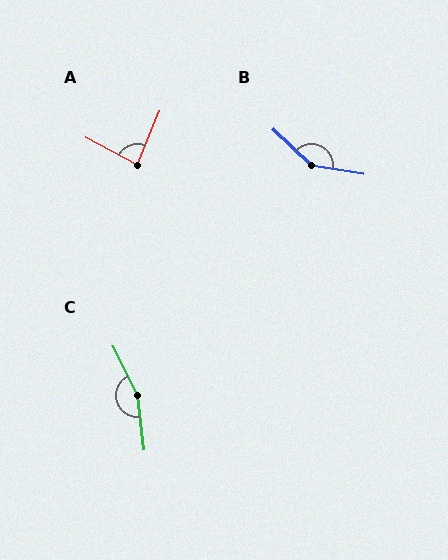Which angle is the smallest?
A, at approximately 84 degrees.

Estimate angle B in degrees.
Approximately 145 degrees.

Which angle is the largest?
C, at approximately 160 degrees.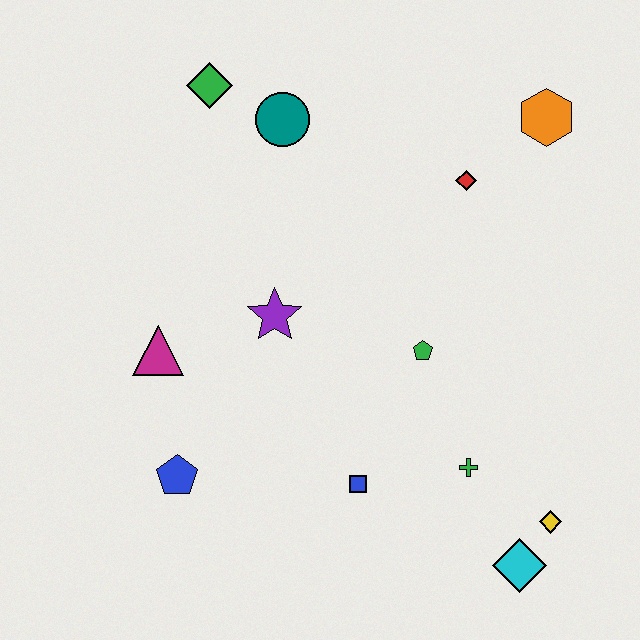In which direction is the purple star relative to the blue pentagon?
The purple star is above the blue pentagon.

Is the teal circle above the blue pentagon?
Yes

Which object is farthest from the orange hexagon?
The blue pentagon is farthest from the orange hexagon.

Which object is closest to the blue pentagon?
The magenta triangle is closest to the blue pentagon.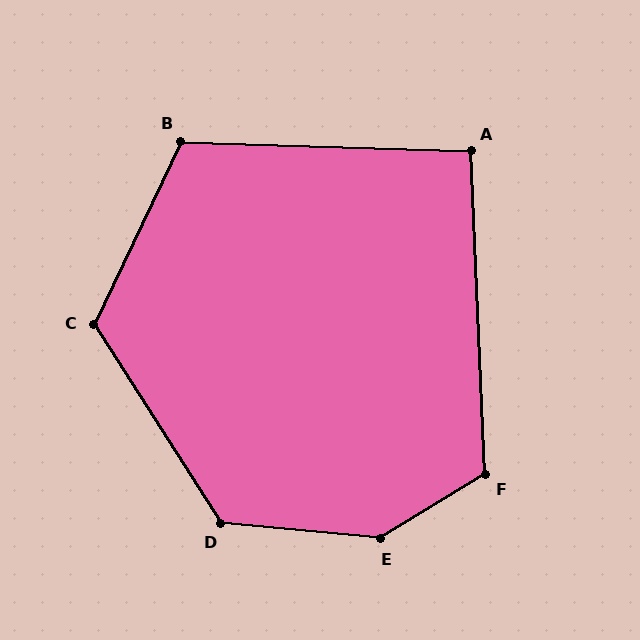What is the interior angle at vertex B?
Approximately 114 degrees (obtuse).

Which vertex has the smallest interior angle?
A, at approximately 95 degrees.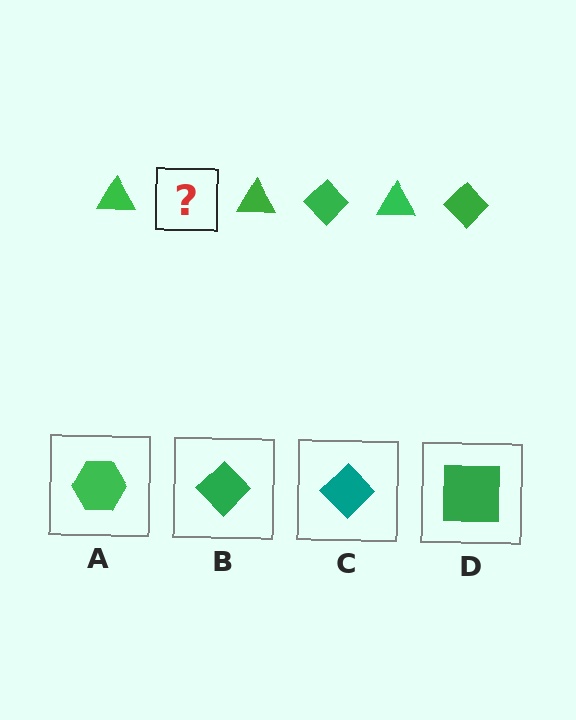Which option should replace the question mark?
Option B.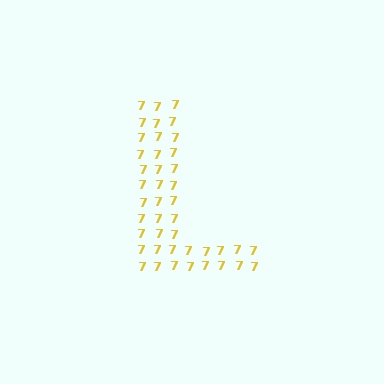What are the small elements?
The small elements are digit 7's.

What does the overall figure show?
The overall figure shows the letter L.